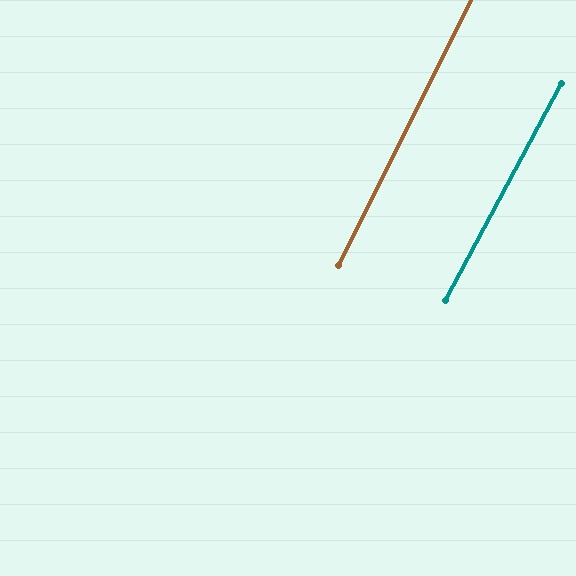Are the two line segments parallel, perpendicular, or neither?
Parallel — their directions differ by only 1.5°.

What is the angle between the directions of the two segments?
Approximately 2 degrees.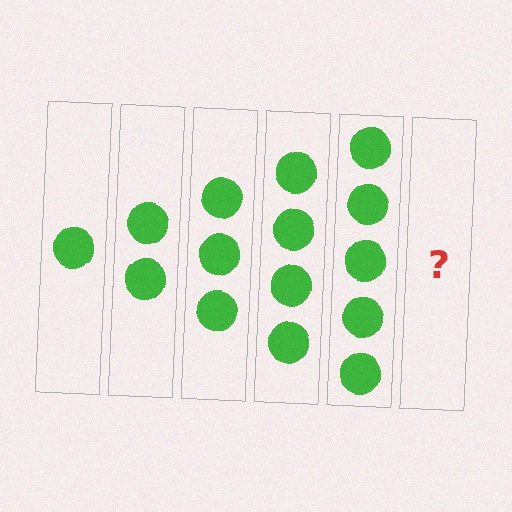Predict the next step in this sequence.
The next step is 6 circles.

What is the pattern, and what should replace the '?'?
The pattern is that each step adds one more circle. The '?' should be 6 circles.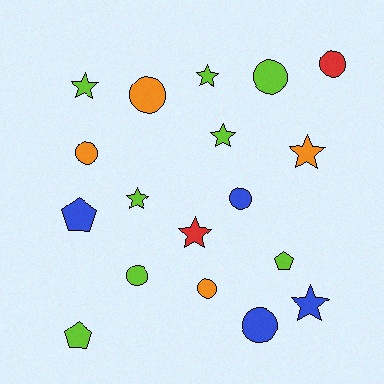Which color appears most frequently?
Lime, with 8 objects.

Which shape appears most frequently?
Circle, with 8 objects.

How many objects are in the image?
There are 18 objects.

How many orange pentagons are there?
There are no orange pentagons.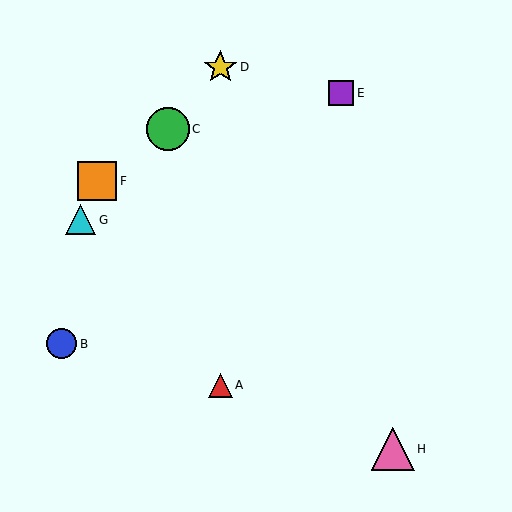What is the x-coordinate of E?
Object E is at x≈341.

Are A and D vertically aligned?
Yes, both are at x≈220.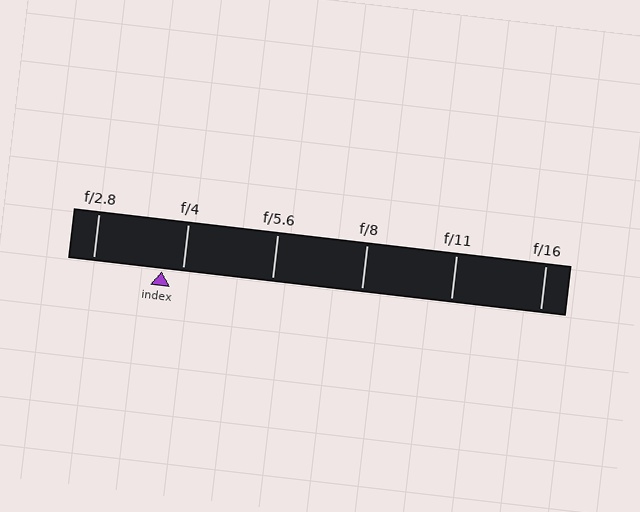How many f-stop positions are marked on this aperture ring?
There are 6 f-stop positions marked.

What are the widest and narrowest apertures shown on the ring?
The widest aperture shown is f/2.8 and the narrowest is f/16.